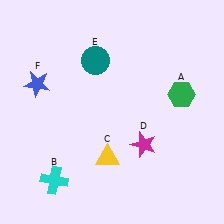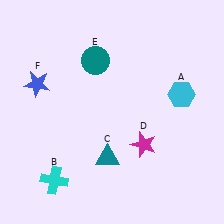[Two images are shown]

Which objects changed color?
A changed from green to cyan. C changed from yellow to teal.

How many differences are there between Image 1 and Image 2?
There are 2 differences between the two images.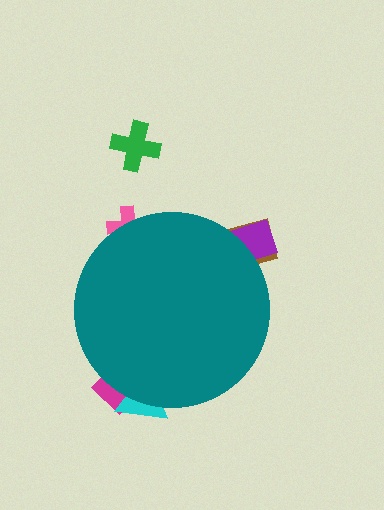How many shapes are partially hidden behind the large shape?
5 shapes are partially hidden.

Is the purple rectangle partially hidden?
Yes, the purple rectangle is partially hidden behind the teal circle.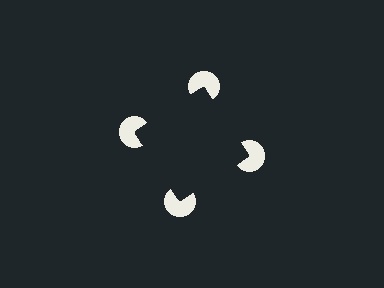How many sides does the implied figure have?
4 sides.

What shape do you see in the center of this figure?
An illusory square — its edges are inferred from the aligned wedge cuts in the pac-man discs, not physically drawn.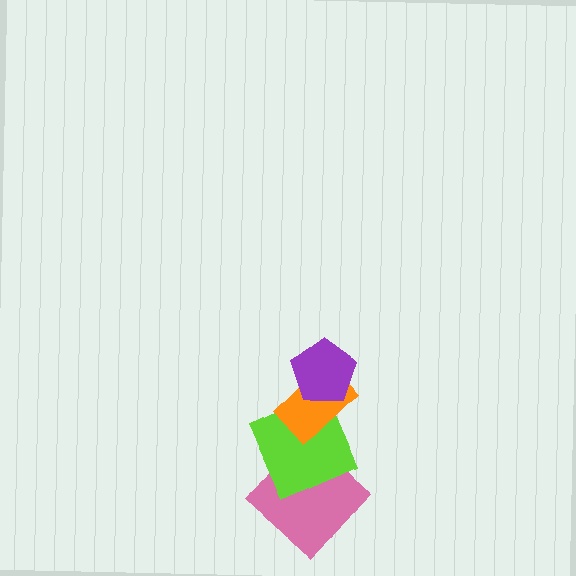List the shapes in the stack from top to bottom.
From top to bottom: the purple pentagon, the orange rectangle, the lime square, the pink diamond.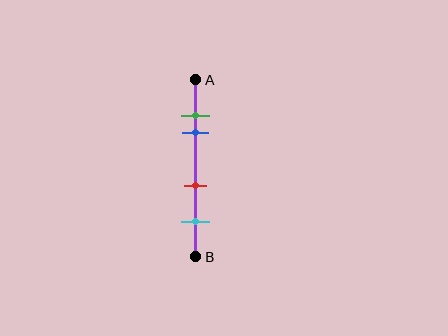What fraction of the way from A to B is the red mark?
The red mark is approximately 60% (0.6) of the way from A to B.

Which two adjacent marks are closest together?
The green and blue marks are the closest adjacent pair.